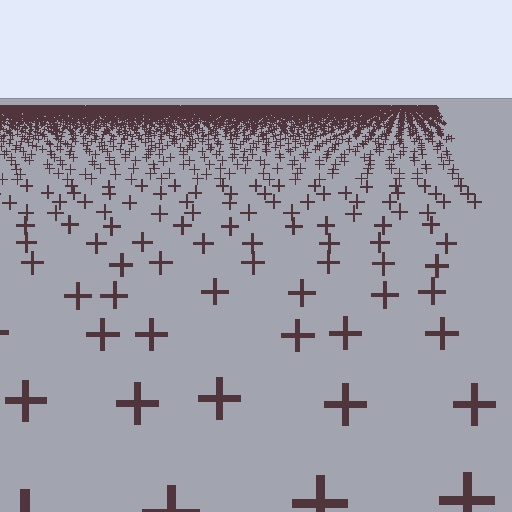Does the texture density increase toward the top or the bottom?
Density increases toward the top.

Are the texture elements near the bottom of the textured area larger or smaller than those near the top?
Larger. Near the bottom, elements are closer to the viewer and appear at a bigger on-screen size.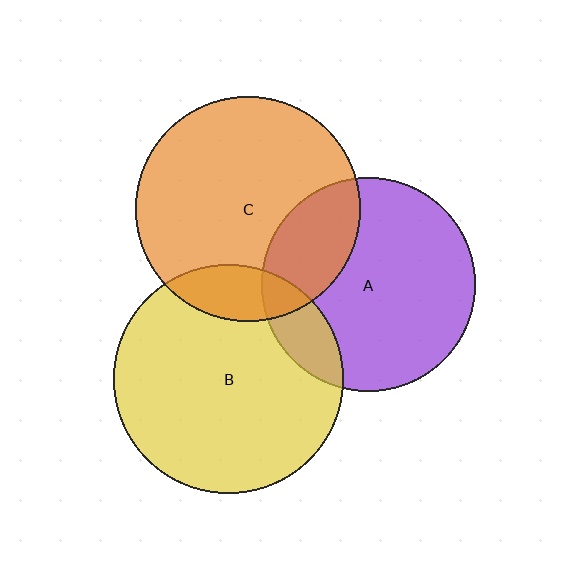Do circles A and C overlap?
Yes.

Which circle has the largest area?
Circle B (yellow).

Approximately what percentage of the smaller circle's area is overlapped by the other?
Approximately 25%.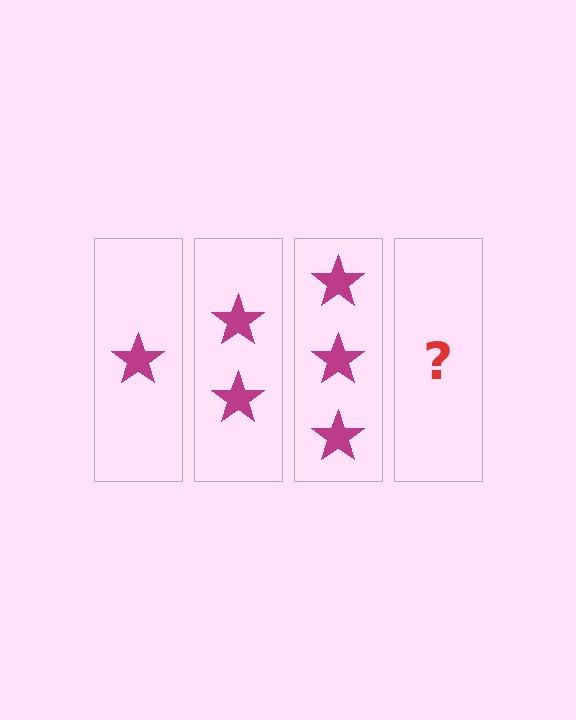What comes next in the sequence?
The next element should be 4 stars.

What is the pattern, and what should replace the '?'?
The pattern is that each step adds one more star. The '?' should be 4 stars.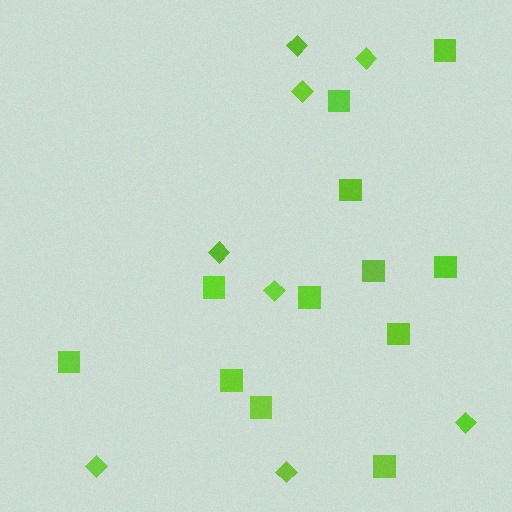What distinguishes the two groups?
There are 2 groups: one group of diamonds (8) and one group of squares (12).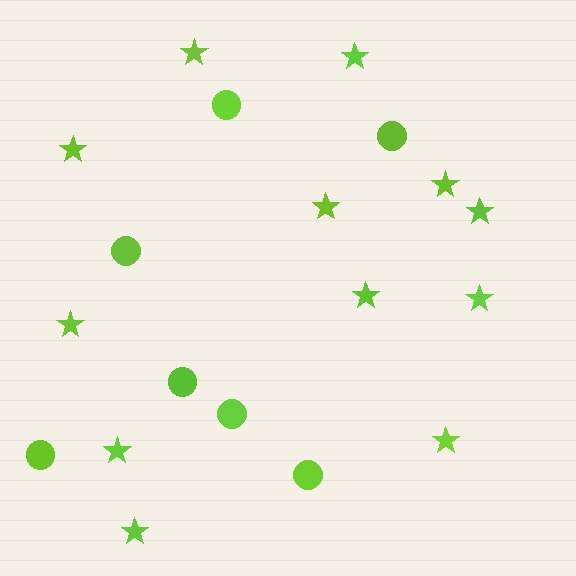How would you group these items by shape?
There are 2 groups: one group of circles (7) and one group of stars (12).